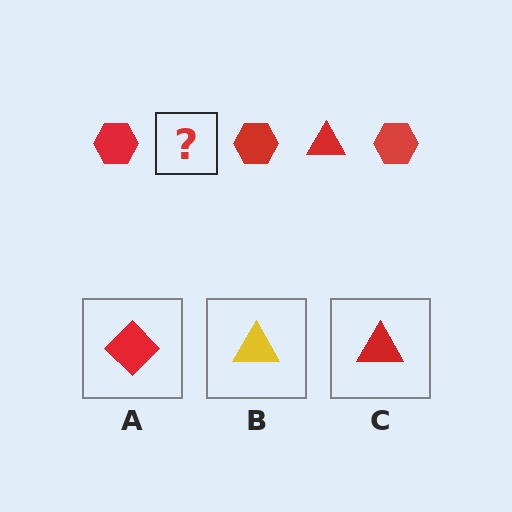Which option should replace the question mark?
Option C.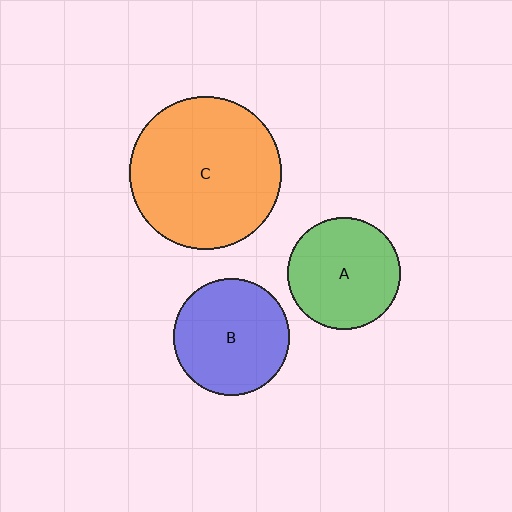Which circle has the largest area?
Circle C (orange).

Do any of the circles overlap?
No, none of the circles overlap.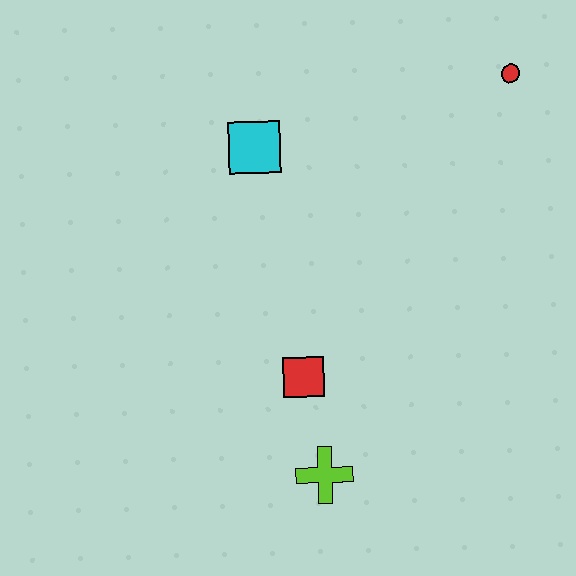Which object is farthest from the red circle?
The lime cross is farthest from the red circle.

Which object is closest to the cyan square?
The red square is closest to the cyan square.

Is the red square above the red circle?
No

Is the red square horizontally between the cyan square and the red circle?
Yes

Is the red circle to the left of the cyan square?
No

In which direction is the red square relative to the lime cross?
The red square is above the lime cross.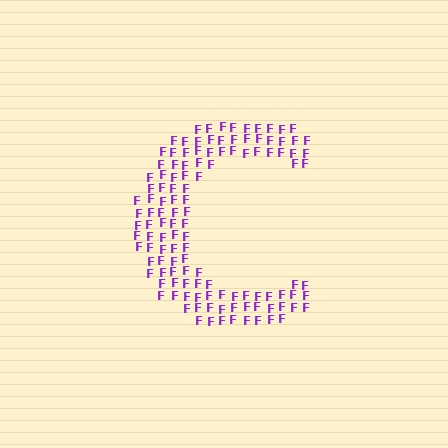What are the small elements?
The small elements are letter F's.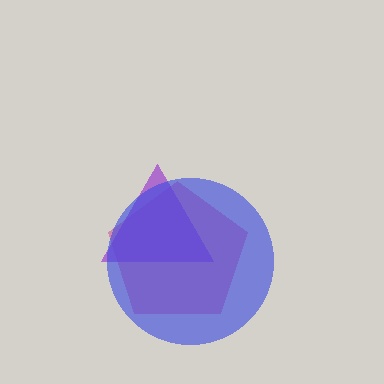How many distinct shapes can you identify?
There are 3 distinct shapes: a magenta pentagon, a purple triangle, a blue circle.